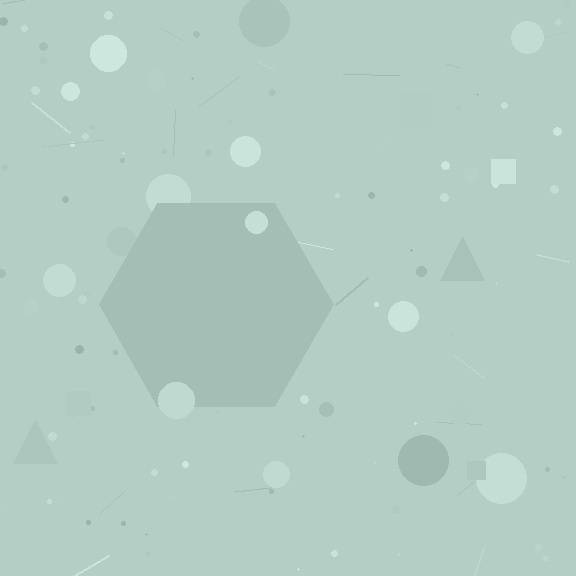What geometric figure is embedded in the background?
A hexagon is embedded in the background.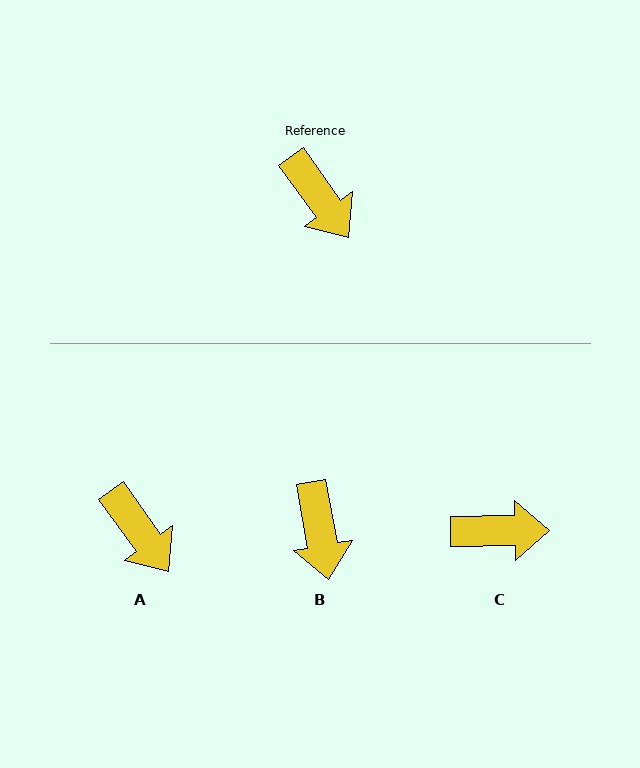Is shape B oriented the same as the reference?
No, it is off by about 25 degrees.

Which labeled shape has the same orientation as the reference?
A.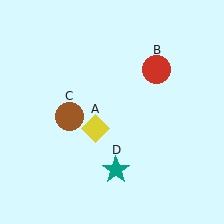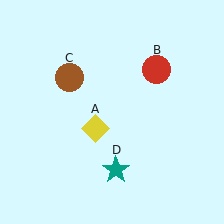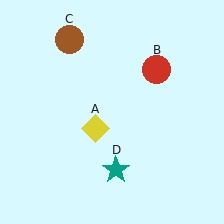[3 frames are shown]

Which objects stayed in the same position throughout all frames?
Yellow diamond (object A) and red circle (object B) and teal star (object D) remained stationary.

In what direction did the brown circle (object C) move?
The brown circle (object C) moved up.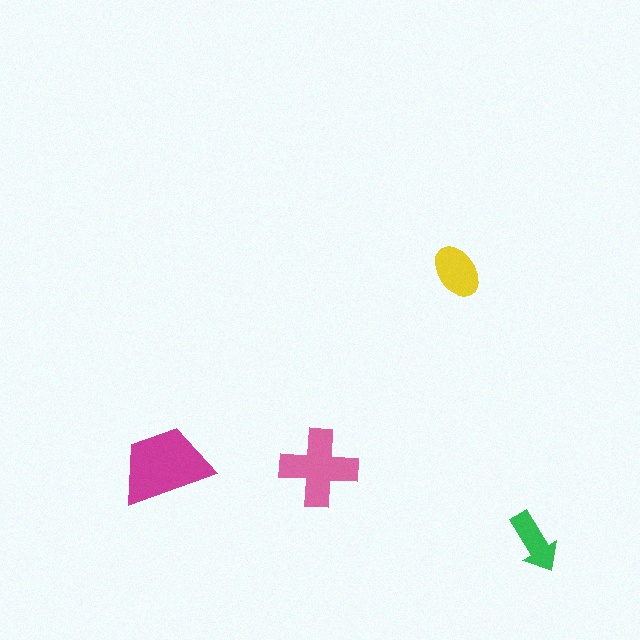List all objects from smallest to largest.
The green arrow, the yellow ellipse, the pink cross, the magenta trapezoid.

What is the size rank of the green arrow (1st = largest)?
4th.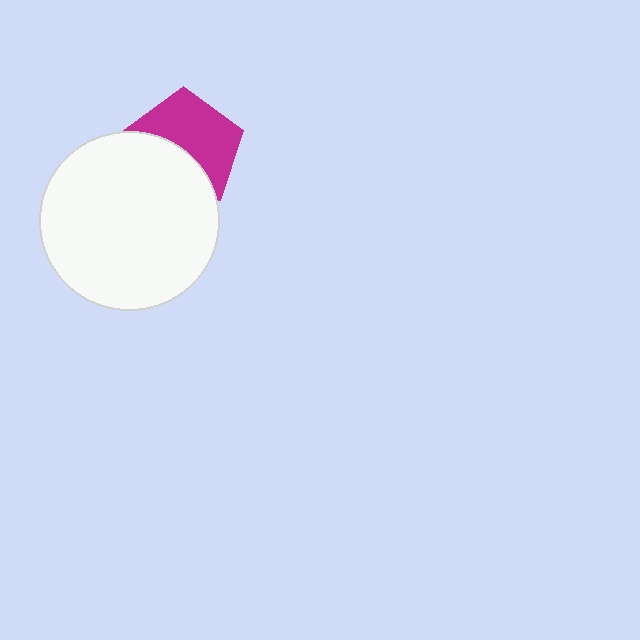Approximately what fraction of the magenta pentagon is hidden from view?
Roughly 44% of the magenta pentagon is hidden behind the white circle.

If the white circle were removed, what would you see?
You would see the complete magenta pentagon.